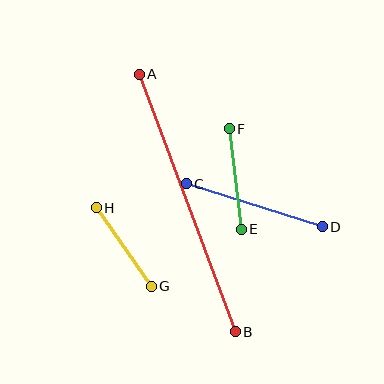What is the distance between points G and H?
The distance is approximately 96 pixels.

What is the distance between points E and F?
The distance is approximately 101 pixels.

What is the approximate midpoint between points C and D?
The midpoint is at approximately (254, 205) pixels.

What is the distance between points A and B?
The distance is approximately 275 pixels.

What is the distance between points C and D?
The distance is approximately 142 pixels.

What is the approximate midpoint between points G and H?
The midpoint is at approximately (124, 247) pixels.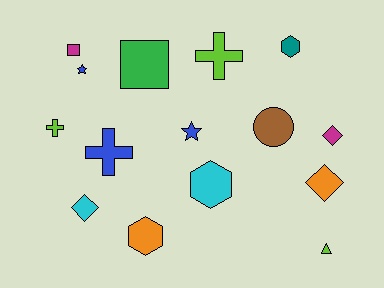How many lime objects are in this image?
There are 3 lime objects.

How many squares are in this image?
There are 2 squares.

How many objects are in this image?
There are 15 objects.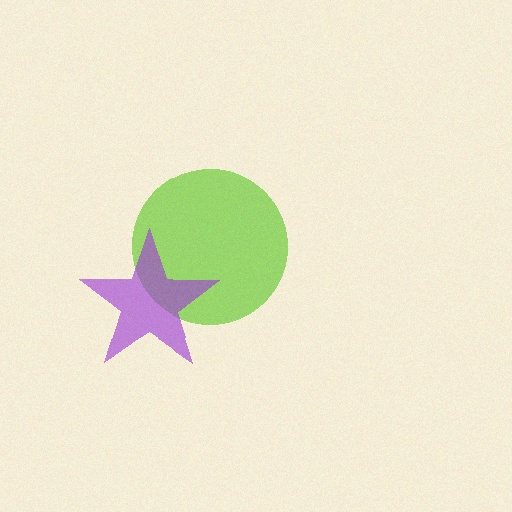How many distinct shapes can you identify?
There are 2 distinct shapes: a lime circle, a purple star.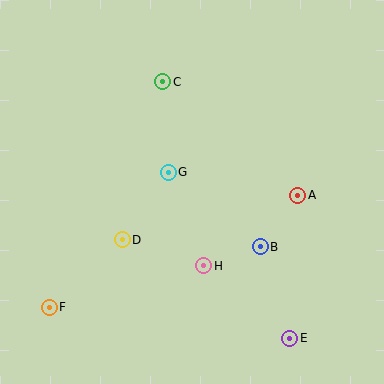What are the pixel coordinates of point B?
Point B is at (260, 247).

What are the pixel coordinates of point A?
Point A is at (298, 195).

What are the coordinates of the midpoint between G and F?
The midpoint between G and F is at (109, 240).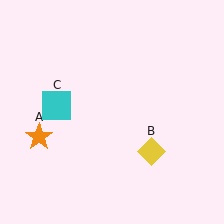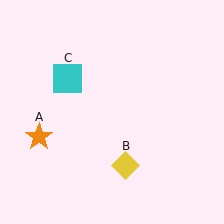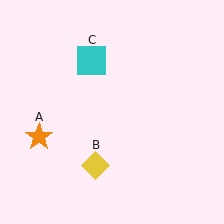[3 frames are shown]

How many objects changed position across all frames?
2 objects changed position: yellow diamond (object B), cyan square (object C).